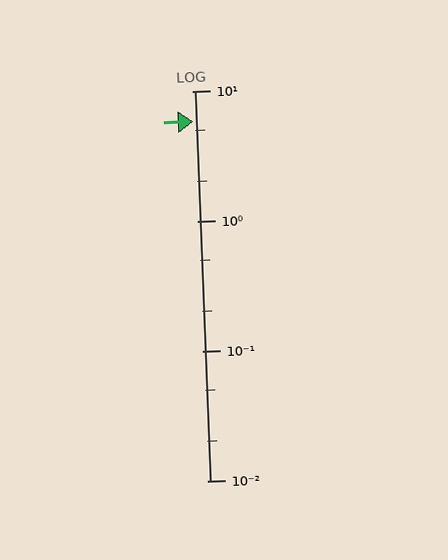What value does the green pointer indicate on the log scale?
The pointer indicates approximately 5.8.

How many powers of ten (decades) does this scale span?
The scale spans 3 decades, from 0.01 to 10.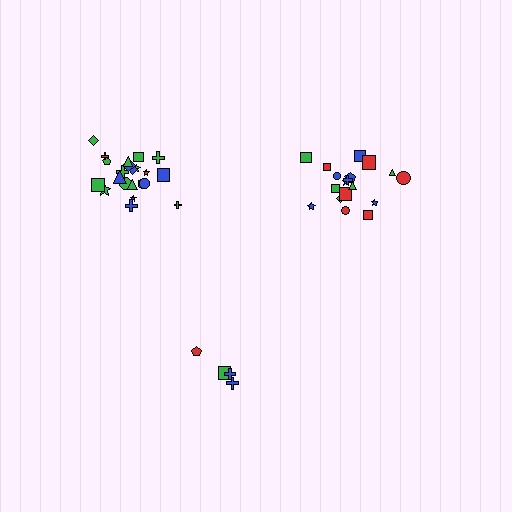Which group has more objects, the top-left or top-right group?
The top-left group.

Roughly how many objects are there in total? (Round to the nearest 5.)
Roughly 45 objects in total.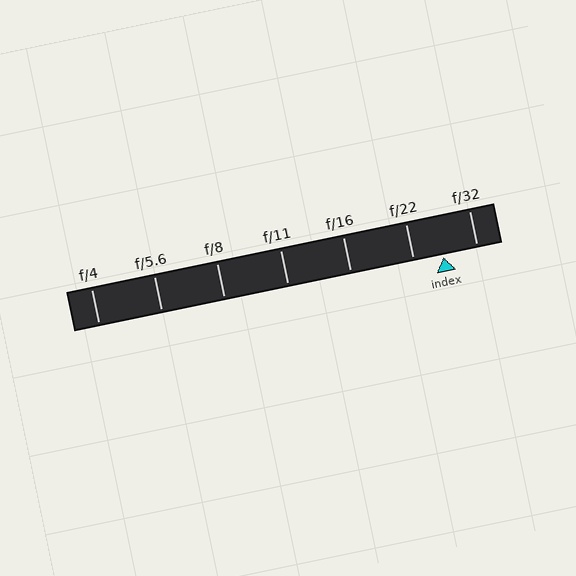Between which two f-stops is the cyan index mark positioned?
The index mark is between f/22 and f/32.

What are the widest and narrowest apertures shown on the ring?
The widest aperture shown is f/4 and the narrowest is f/32.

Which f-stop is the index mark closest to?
The index mark is closest to f/22.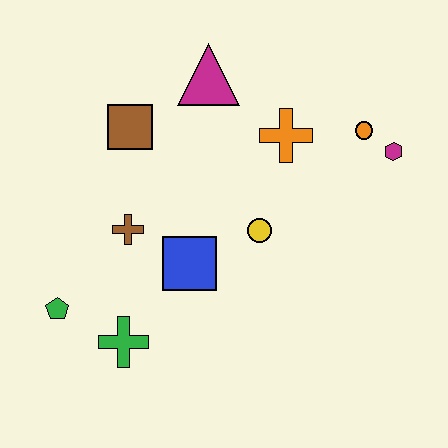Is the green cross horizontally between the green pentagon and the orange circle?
Yes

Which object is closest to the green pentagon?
The green cross is closest to the green pentagon.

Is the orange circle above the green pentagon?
Yes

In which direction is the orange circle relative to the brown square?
The orange circle is to the right of the brown square.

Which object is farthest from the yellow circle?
The green pentagon is farthest from the yellow circle.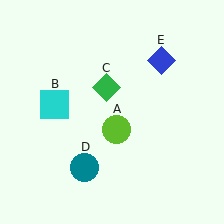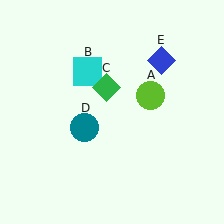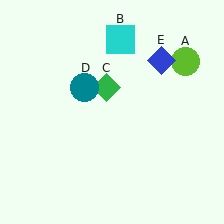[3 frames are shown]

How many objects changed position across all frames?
3 objects changed position: lime circle (object A), cyan square (object B), teal circle (object D).